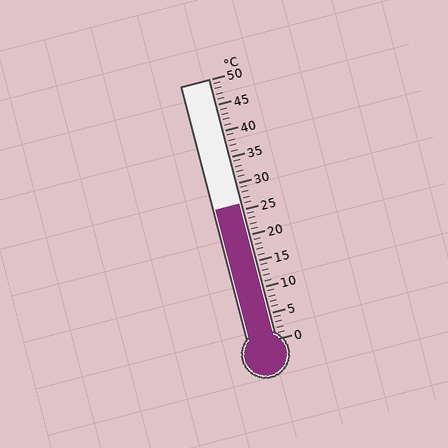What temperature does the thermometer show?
The thermometer shows approximately 26°C.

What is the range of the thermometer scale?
The thermometer scale ranges from 0°C to 50°C.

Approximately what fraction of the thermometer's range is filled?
The thermometer is filled to approximately 50% of its range.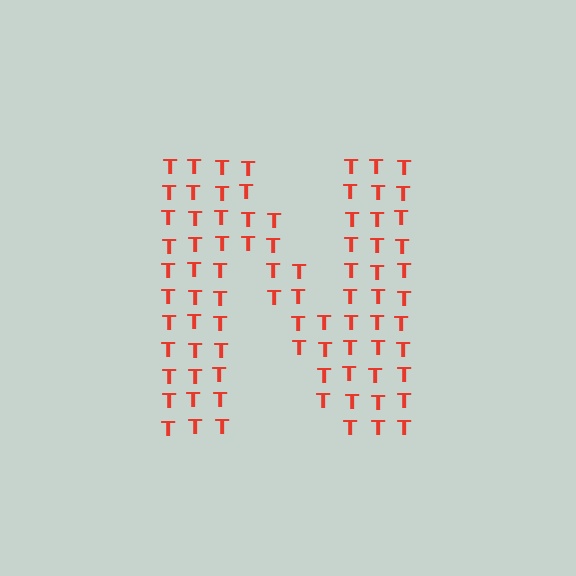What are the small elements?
The small elements are letter T's.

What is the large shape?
The large shape is the letter N.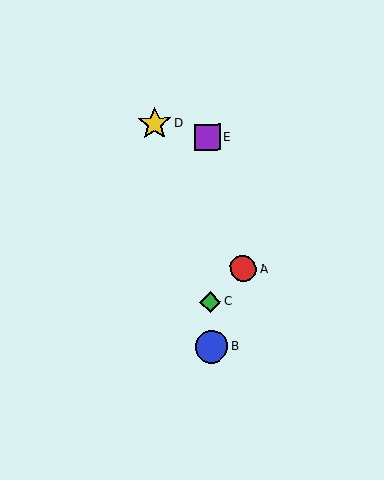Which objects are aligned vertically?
Objects B, C, E are aligned vertically.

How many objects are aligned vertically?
3 objects (B, C, E) are aligned vertically.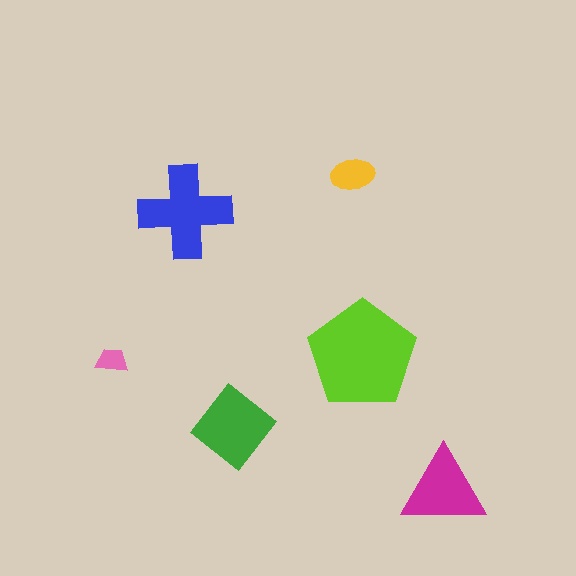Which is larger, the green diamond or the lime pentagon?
The lime pentagon.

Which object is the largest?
The lime pentagon.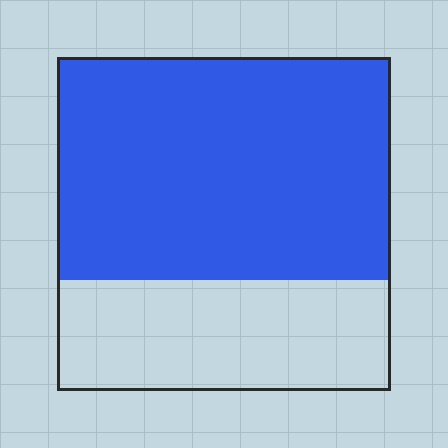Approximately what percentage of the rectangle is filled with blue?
Approximately 65%.